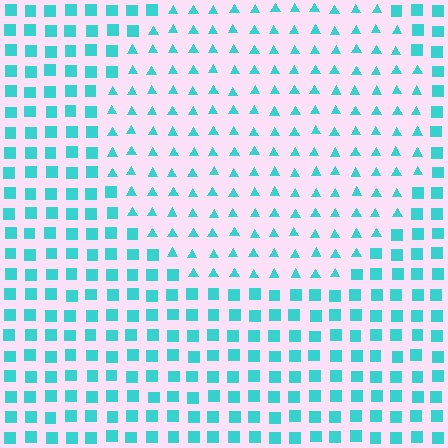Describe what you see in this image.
The image is filled with small cyan elements arranged in a uniform grid. A circle-shaped region contains triangles, while the surrounding area contains squares. The boundary is defined purely by the change in element shape.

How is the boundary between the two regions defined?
The boundary is defined by a change in element shape: triangles inside vs. squares outside. All elements share the same color and spacing.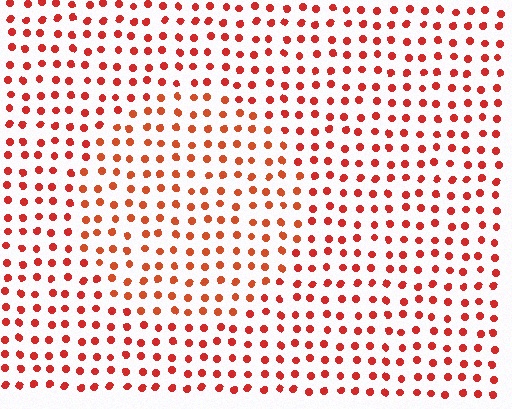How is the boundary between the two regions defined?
The boundary is defined purely by a slight shift in hue (about 14 degrees). Spacing, size, and orientation are identical on both sides.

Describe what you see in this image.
The image is filled with small red elements in a uniform arrangement. A circle-shaped region is visible where the elements are tinted to a slightly different hue, forming a subtle color boundary.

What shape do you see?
I see a circle.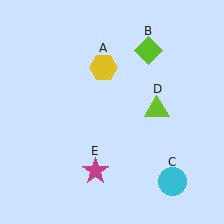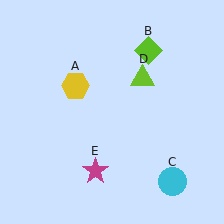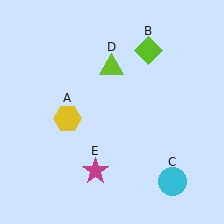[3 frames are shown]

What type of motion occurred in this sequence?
The yellow hexagon (object A), lime triangle (object D) rotated counterclockwise around the center of the scene.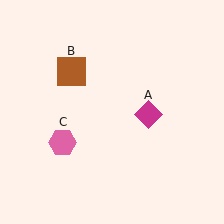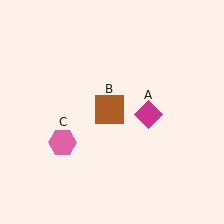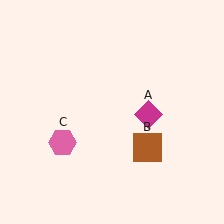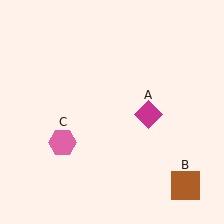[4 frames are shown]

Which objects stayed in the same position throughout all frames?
Magenta diamond (object A) and pink hexagon (object C) remained stationary.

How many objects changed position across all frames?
1 object changed position: brown square (object B).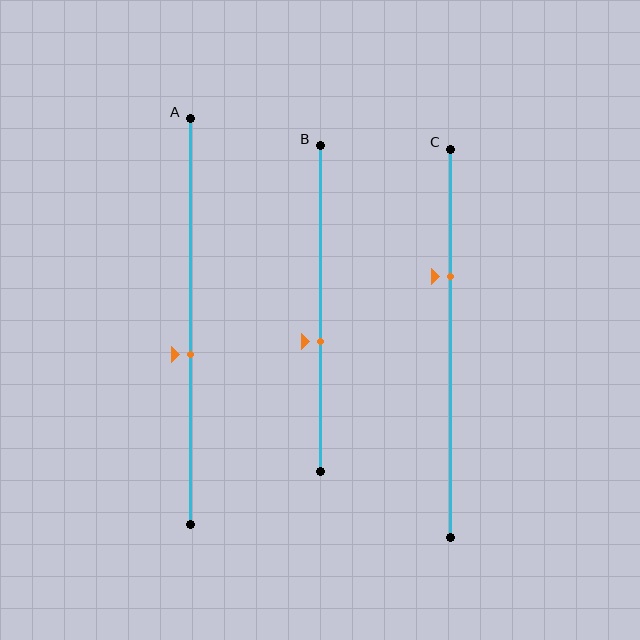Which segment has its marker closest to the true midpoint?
Segment A has its marker closest to the true midpoint.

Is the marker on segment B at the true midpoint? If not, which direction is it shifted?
No, the marker on segment B is shifted downward by about 10% of the segment length.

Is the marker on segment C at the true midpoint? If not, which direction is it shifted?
No, the marker on segment C is shifted upward by about 17% of the segment length.